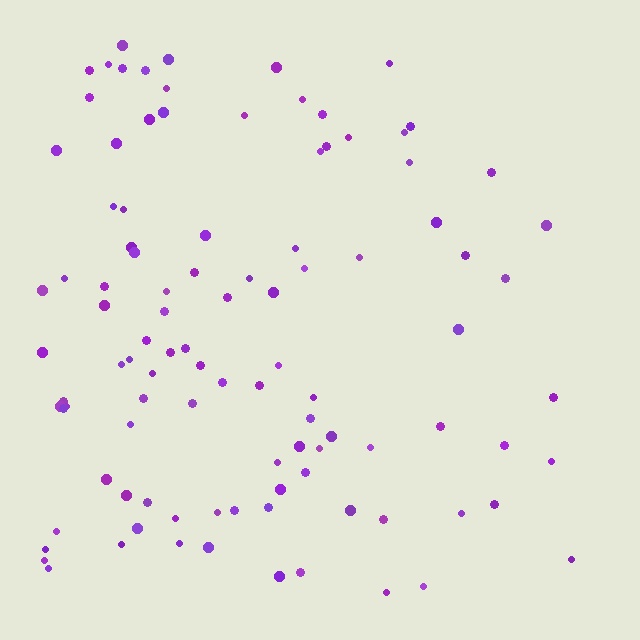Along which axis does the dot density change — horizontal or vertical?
Horizontal.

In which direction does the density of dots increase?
From right to left, with the left side densest.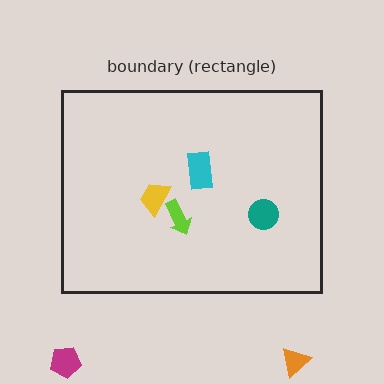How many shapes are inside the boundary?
4 inside, 2 outside.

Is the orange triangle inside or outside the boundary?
Outside.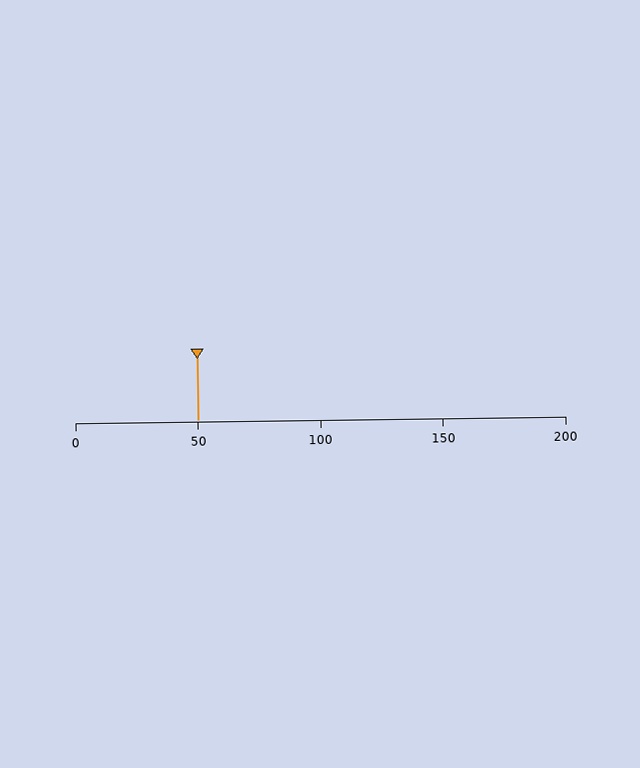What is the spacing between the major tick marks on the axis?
The major ticks are spaced 50 apart.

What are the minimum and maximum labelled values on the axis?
The axis runs from 0 to 200.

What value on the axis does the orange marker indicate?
The marker indicates approximately 50.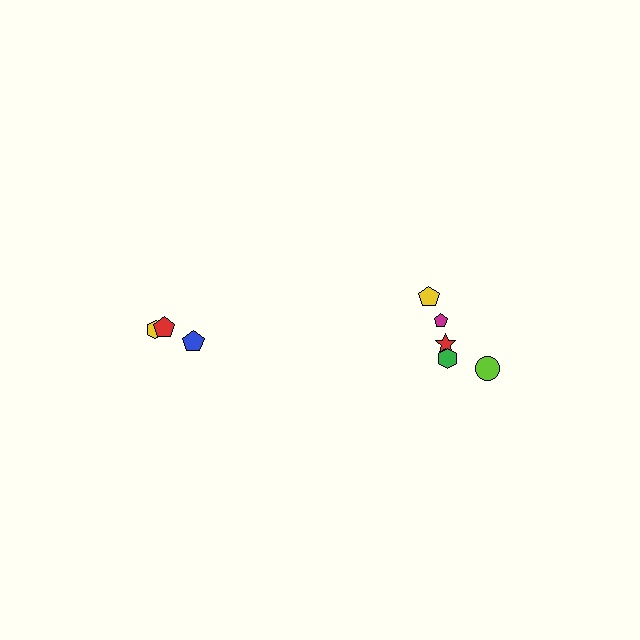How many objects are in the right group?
There are 5 objects.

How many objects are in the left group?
There are 3 objects.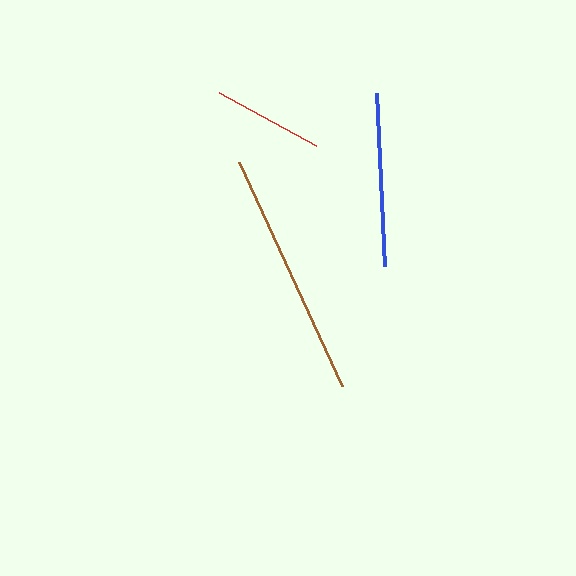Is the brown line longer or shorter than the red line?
The brown line is longer than the red line.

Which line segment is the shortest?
The red line is the shortest at approximately 110 pixels.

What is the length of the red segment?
The red segment is approximately 110 pixels long.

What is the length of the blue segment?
The blue segment is approximately 173 pixels long.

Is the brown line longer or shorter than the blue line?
The brown line is longer than the blue line.